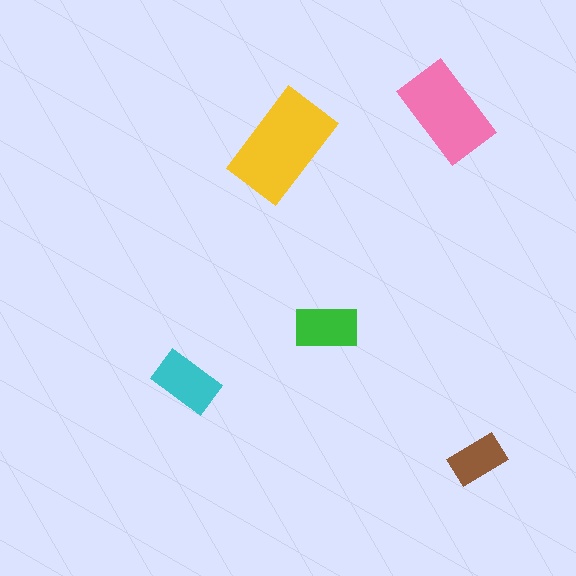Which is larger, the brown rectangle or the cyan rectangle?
The cyan one.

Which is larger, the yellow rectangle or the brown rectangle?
The yellow one.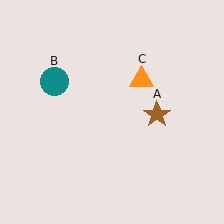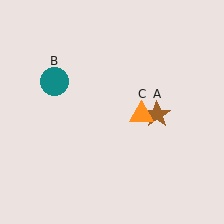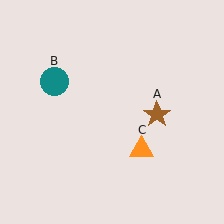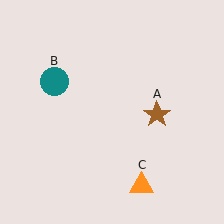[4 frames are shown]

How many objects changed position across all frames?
1 object changed position: orange triangle (object C).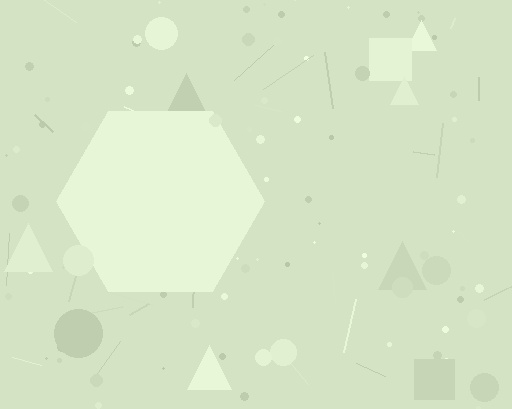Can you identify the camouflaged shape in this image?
The camouflaged shape is a hexagon.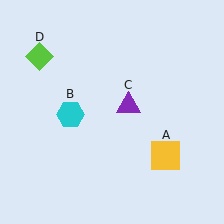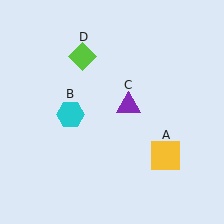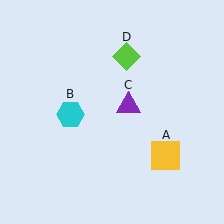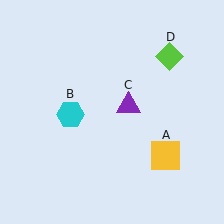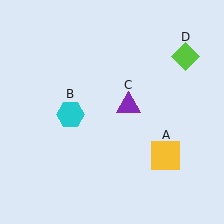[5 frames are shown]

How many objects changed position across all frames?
1 object changed position: lime diamond (object D).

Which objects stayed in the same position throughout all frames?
Yellow square (object A) and cyan hexagon (object B) and purple triangle (object C) remained stationary.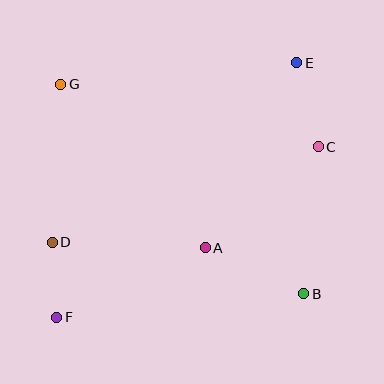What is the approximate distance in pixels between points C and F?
The distance between C and F is approximately 312 pixels.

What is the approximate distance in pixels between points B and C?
The distance between B and C is approximately 148 pixels.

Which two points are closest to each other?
Points D and F are closest to each other.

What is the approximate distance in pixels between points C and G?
The distance between C and G is approximately 265 pixels.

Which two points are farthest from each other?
Points E and F are farthest from each other.